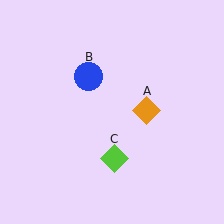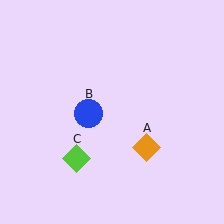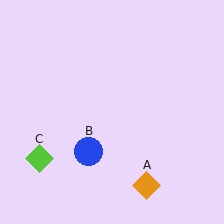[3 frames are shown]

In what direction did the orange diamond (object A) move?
The orange diamond (object A) moved down.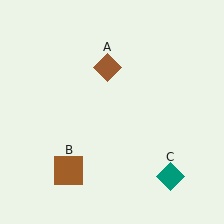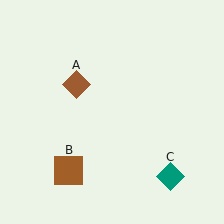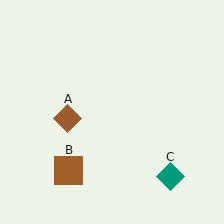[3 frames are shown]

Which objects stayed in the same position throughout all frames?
Brown square (object B) and teal diamond (object C) remained stationary.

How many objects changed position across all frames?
1 object changed position: brown diamond (object A).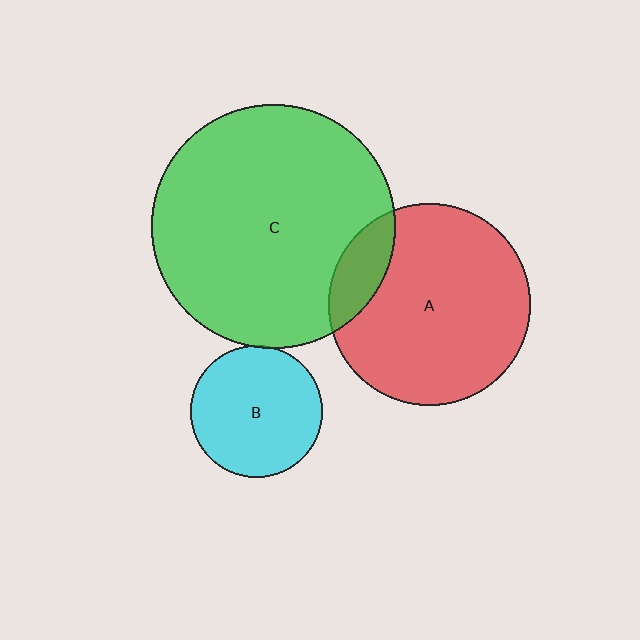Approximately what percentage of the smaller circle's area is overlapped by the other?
Approximately 15%.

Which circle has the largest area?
Circle C (green).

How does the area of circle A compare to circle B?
Approximately 2.3 times.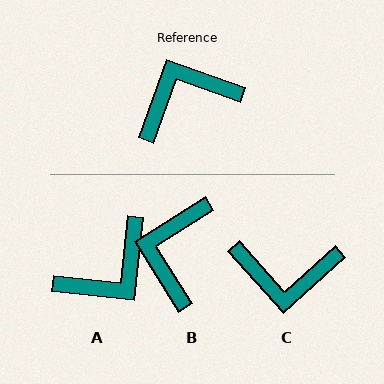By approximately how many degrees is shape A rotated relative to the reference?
Approximately 167 degrees clockwise.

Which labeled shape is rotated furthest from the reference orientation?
A, about 167 degrees away.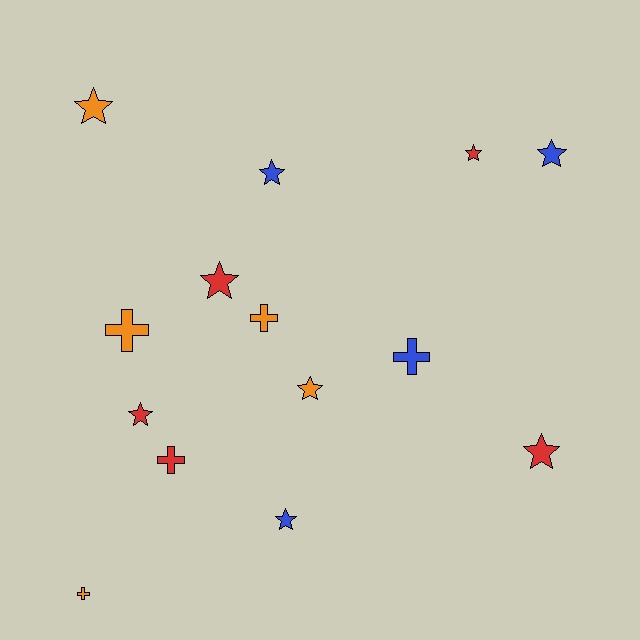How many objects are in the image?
There are 14 objects.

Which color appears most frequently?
Red, with 5 objects.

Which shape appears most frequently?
Star, with 9 objects.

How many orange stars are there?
There are 2 orange stars.